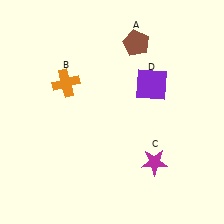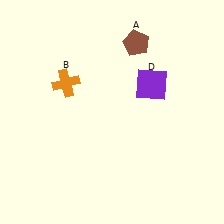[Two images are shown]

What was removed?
The magenta star (C) was removed in Image 2.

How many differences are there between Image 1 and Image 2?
There is 1 difference between the two images.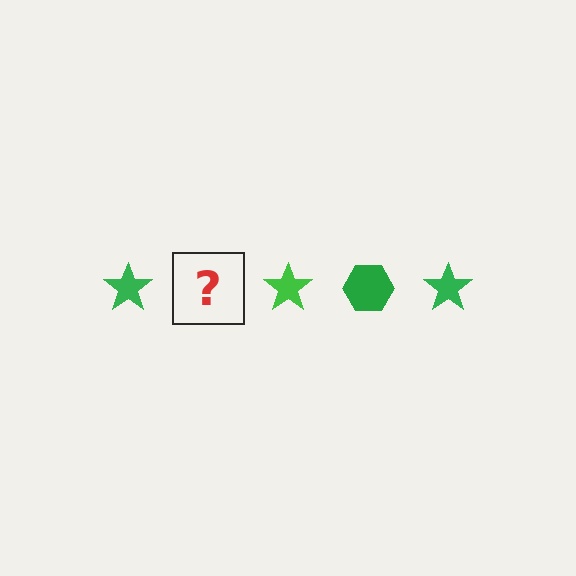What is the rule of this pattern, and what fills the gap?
The rule is that the pattern cycles through star, hexagon shapes in green. The gap should be filled with a green hexagon.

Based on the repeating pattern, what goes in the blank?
The blank should be a green hexagon.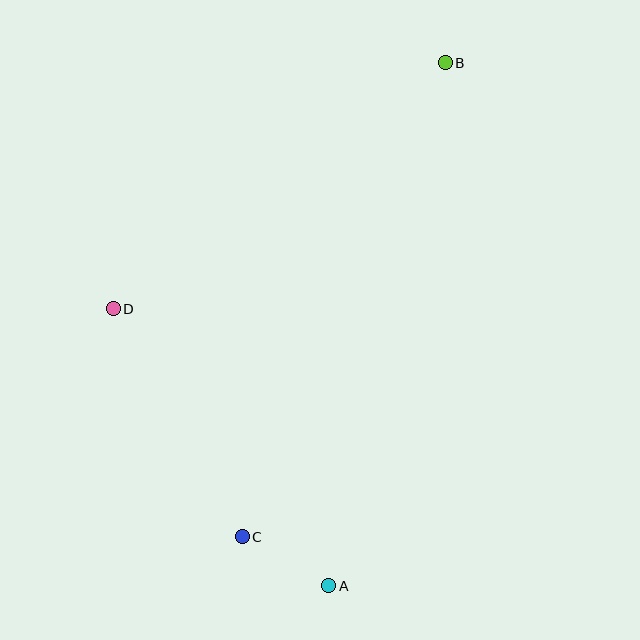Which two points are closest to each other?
Points A and C are closest to each other.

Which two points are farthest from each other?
Points A and B are farthest from each other.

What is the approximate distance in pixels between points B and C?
The distance between B and C is approximately 516 pixels.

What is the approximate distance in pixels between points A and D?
The distance between A and D is approximately 351 pixels.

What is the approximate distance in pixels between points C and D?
The distance between C and D is approximately 262 pixels.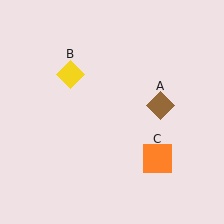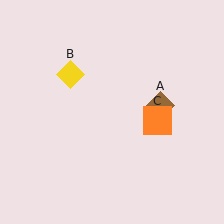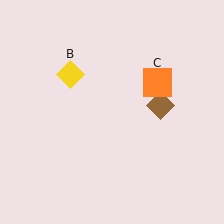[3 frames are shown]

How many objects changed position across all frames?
1 object changed position: orange square (object C).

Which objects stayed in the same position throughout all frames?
Brown diamond (object A) and yellow diamond (object B) remained stationary.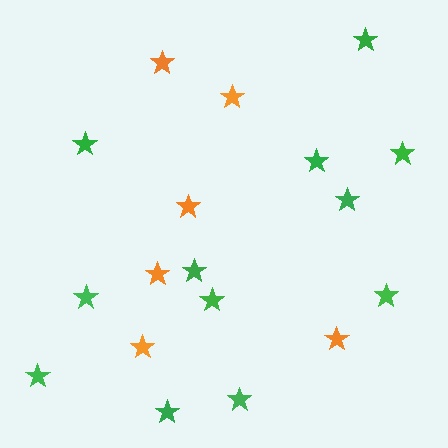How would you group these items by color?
There are 2 groups: one group of orange stars (6) and one group of green stars (12).